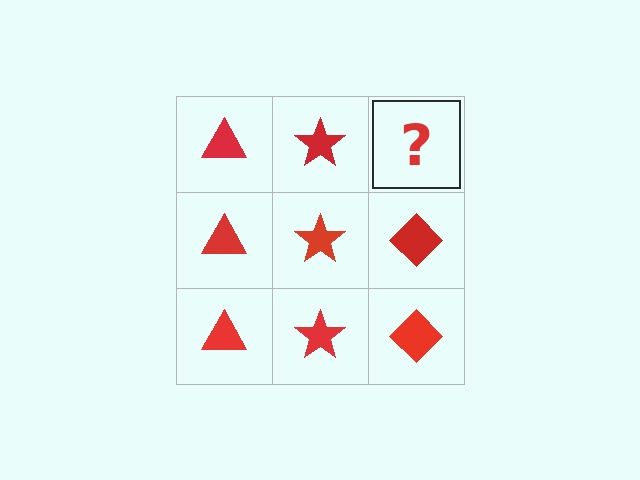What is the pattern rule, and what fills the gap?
The rule is that each column has a consistent shape. The gap should be filled with a red diamond.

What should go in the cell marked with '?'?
The missing cell should contain a red diamond.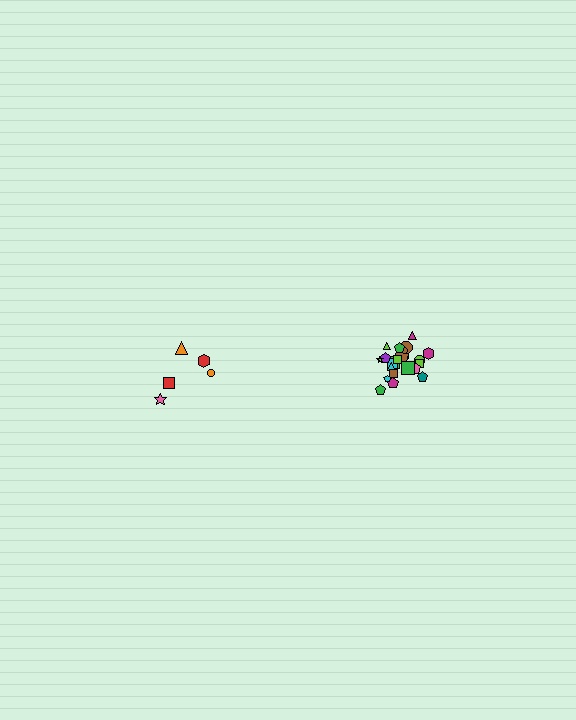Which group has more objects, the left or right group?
The right group.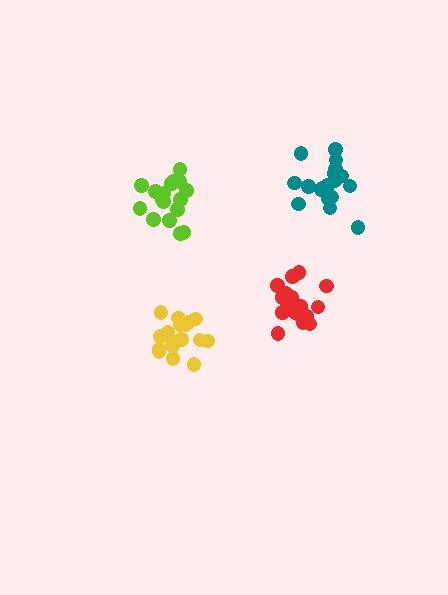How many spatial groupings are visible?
There are 4 spatial groupings.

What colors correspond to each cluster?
The clusters are colored: lime, red, yellow, teal.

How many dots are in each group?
Group 1: 17 dots, Group 2: 19 dots, Group 3: 18 dots, Group 4: 20 dots (74 total).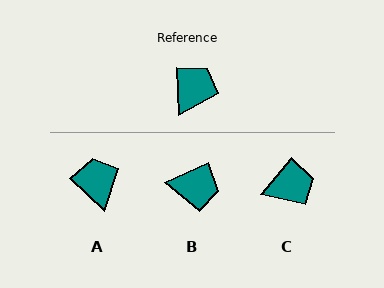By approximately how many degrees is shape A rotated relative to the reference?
Approximately 44 degrees counter-clockwise.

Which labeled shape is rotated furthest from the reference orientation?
B, about 68 degrees away.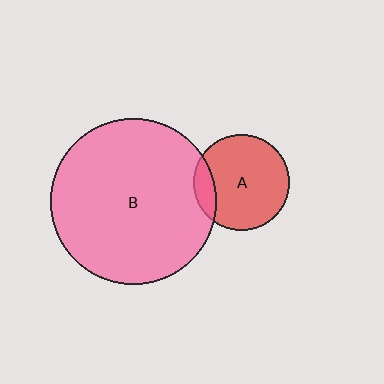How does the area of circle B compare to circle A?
Approximately 3.0 times.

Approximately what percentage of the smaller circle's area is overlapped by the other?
Approximately 15%.